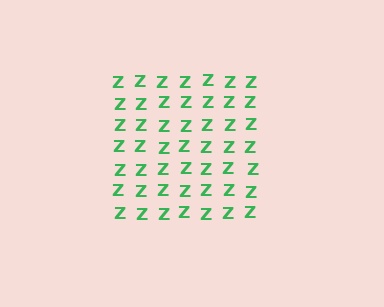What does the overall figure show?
The overall figure shows a square.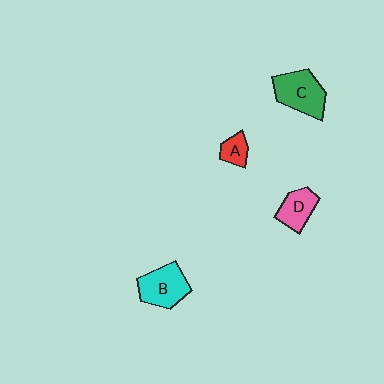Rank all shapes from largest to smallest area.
From largest to smallest: C (green), B (cyan), D (pink), A (red).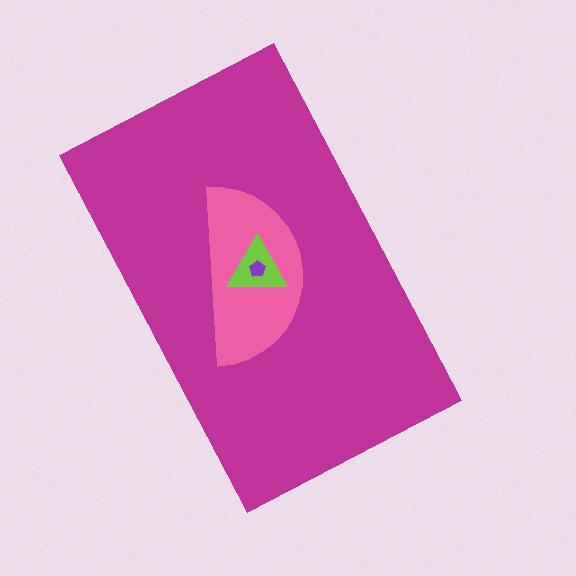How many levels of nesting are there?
4.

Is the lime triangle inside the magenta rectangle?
Yes.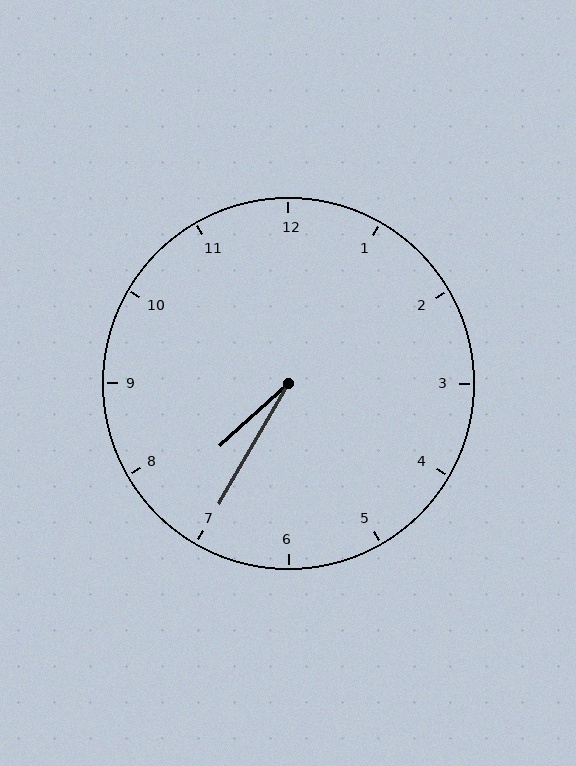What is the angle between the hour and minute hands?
Approximately 18 degrees.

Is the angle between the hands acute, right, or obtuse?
It is acute.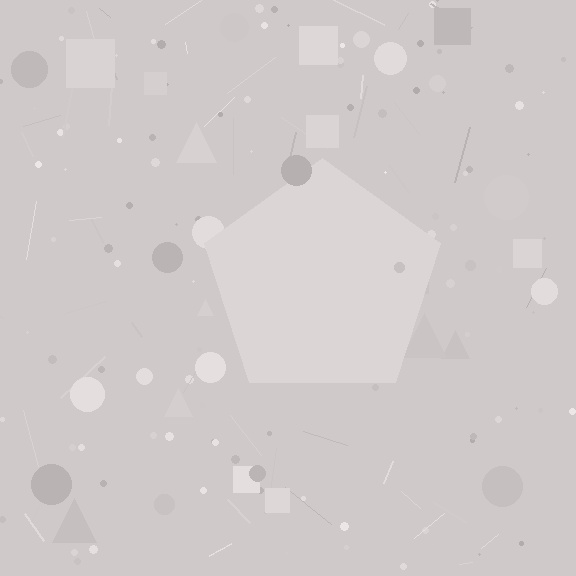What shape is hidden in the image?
A pentagon is hidden in the image.